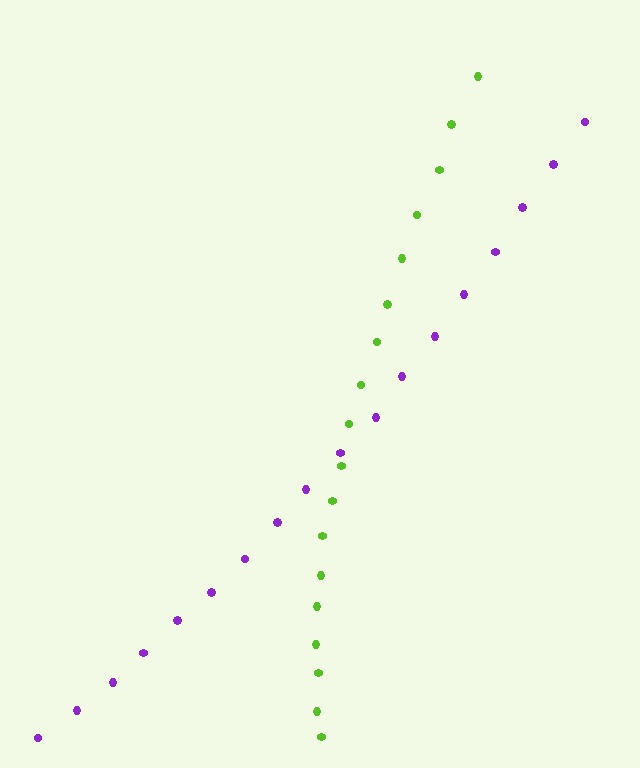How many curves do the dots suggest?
There are 2 distinct paths.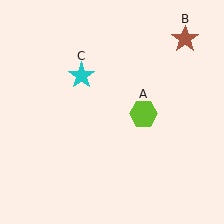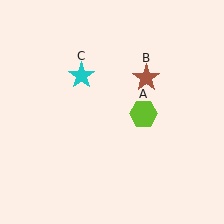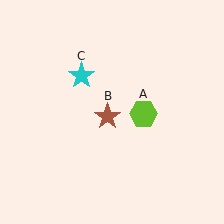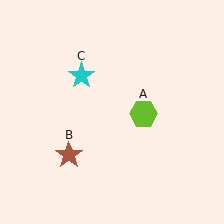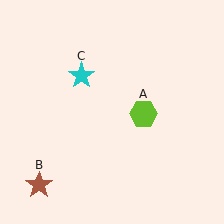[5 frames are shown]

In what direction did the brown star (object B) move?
The brown star (object B) moved down and to the left.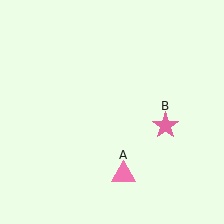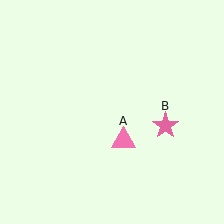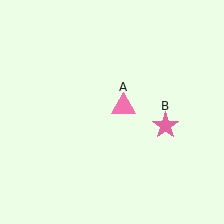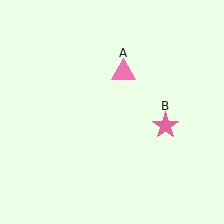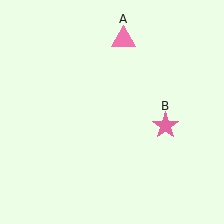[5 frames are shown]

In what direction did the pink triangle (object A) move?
The pink triangle (object A) moved up.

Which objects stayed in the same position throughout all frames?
Pink star (object B) remained stationary.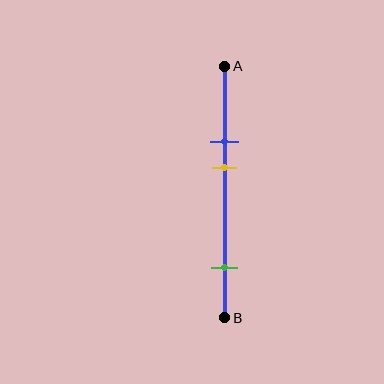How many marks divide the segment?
There are 3 marks dividing the segment.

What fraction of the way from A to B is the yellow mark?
The yellow mark is approximately 40% (0.4) of the way from A to B.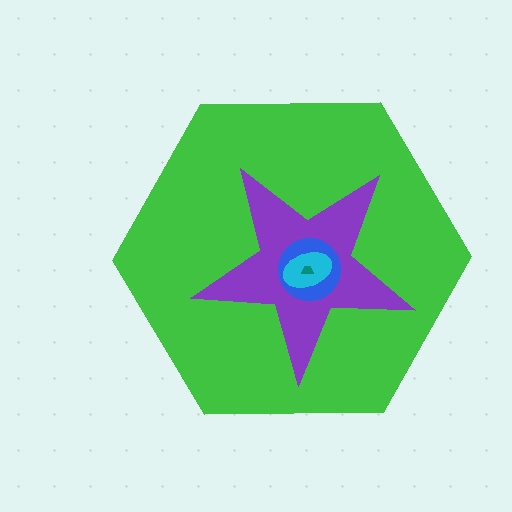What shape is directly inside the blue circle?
The cyan ellipse.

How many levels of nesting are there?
5.